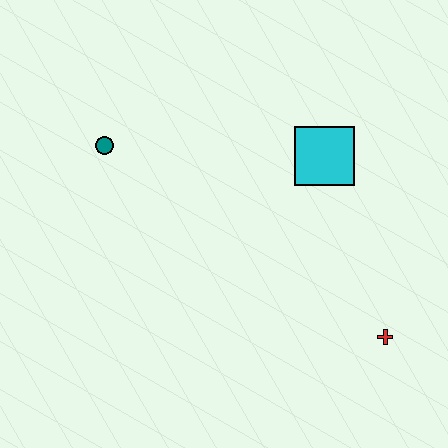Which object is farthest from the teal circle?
The red cross is farthest from the teal circle.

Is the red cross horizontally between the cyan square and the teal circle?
No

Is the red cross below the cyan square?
Yes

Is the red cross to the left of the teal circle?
No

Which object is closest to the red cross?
The cyan square is closest to the red cross.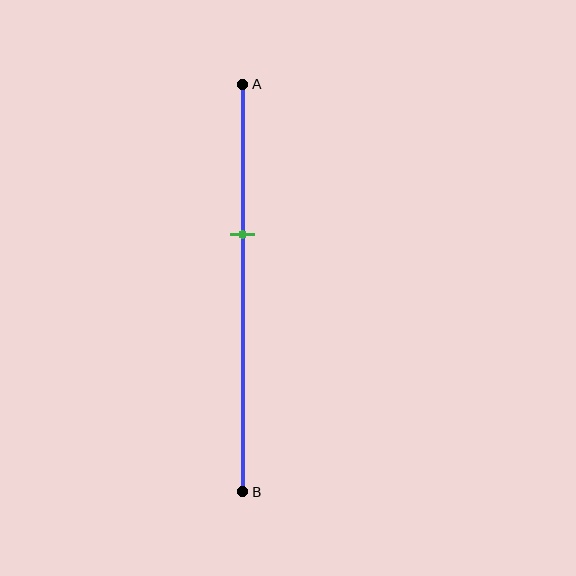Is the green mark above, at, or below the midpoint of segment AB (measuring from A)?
The green mark is above the midpoint of segment AB.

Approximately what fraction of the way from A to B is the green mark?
The green mark is approximately 35% of the way from A to B.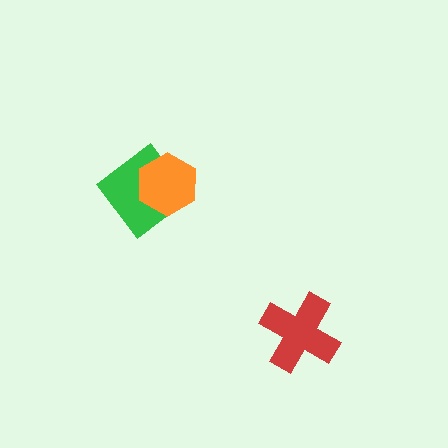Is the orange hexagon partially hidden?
No, no other shape covers it.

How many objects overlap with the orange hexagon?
1 object overlaps with the orange hexagon.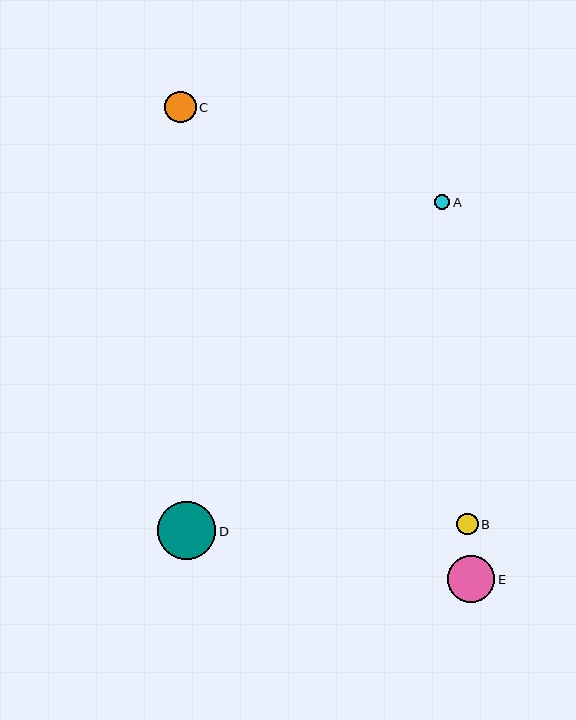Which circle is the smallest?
Circle A is the smallest with a size of approximately 15 pixels.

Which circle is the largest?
Circle D is the largest with a size of approximately 58 pixels.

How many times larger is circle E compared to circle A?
Circle E is approximately 3.0 times the size of circle A.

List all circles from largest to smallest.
From largest to smallest: D, E, C, B, A.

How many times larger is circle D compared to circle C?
Circle D is approximately 1.8 times the size of circle C.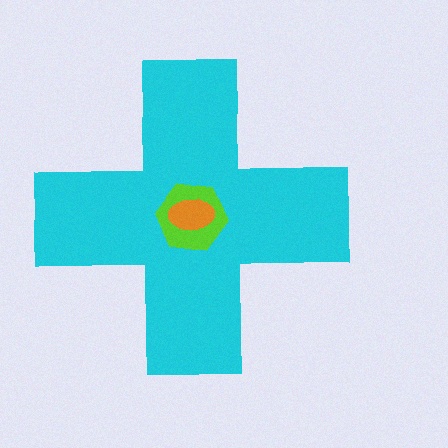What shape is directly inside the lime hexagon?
The orange ellipse.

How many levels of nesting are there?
3.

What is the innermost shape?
The orange ellipse.